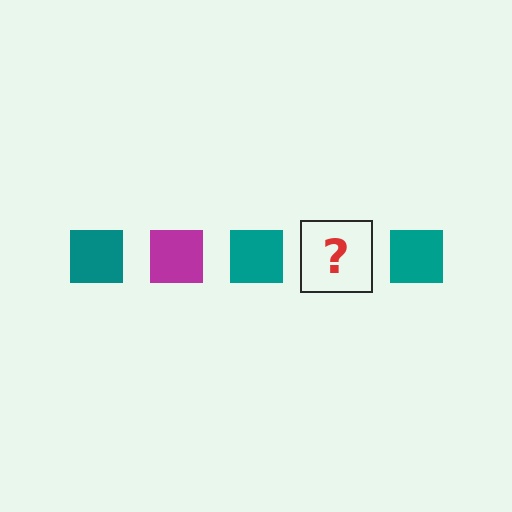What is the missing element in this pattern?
The missing element is a magenta square.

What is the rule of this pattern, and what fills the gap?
The rule is that the pattern cycles through teal, magenta squares. The gap should be filled with a magenta square.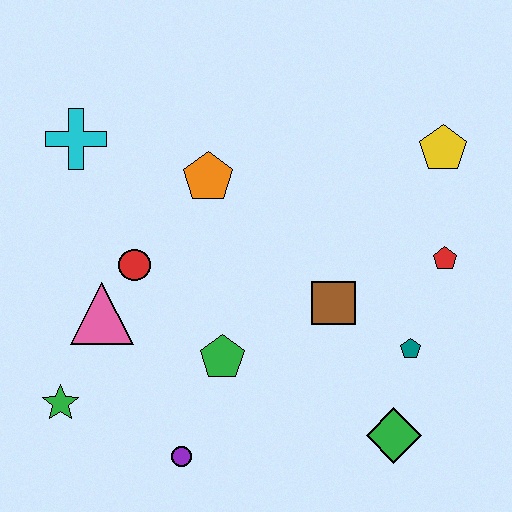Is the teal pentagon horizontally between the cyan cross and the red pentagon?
Yes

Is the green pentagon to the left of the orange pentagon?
No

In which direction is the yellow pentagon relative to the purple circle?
The yellow pentagon is above the purple circle.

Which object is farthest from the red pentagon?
The green star is farthest from the red pentagon.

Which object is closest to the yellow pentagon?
The red pentagon is closest to the yellow pentagon.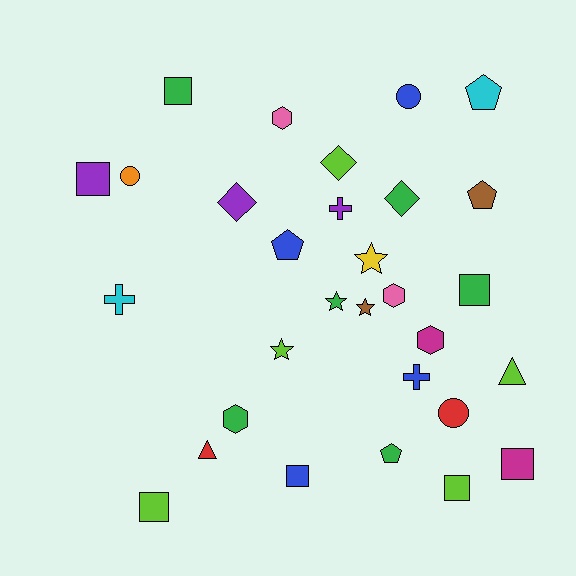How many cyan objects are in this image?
There are 2 cyan objects.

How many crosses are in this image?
There are 3 crosses.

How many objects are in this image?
There are 30 objects.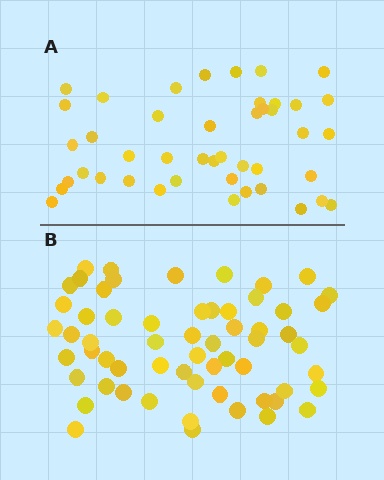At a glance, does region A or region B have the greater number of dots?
Region B (the bottom region) has more dots.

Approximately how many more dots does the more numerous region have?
Region B has approximately 15 more dots than region A.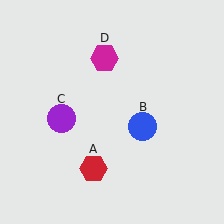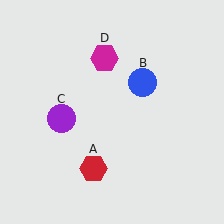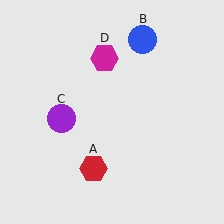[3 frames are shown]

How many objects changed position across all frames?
1 object changed position: blue circle (object B).